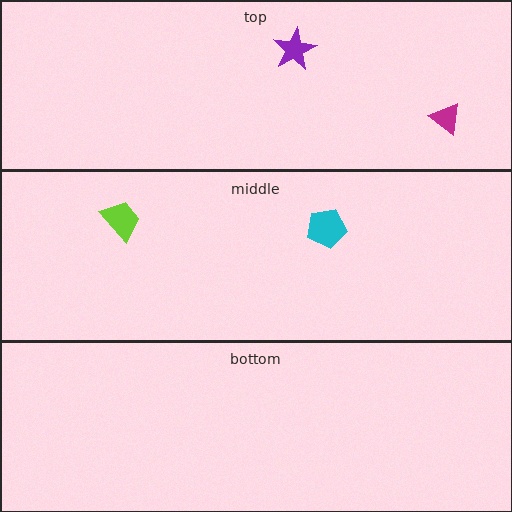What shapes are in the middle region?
The cyan pentagon, the lime trapezoid.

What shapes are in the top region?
The purple star, the magenta triangle.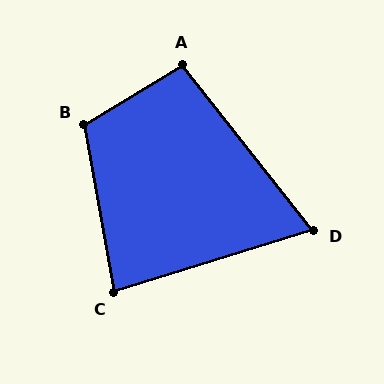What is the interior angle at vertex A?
Approximately 97 degrees (obtuse).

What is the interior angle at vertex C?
Approximately 83 degrees (acute).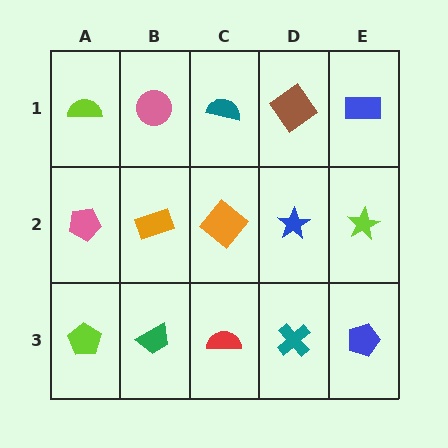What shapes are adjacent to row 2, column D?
A brown diamond (row 1, column D), a teal cross (row 3, column D), an orange diamond (row 2, column C), a lime star (row 2, column E).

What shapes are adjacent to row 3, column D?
A blue star (row 2, column D), a red semicircle (row 3, column C), a blue pentagon (row 3, column E).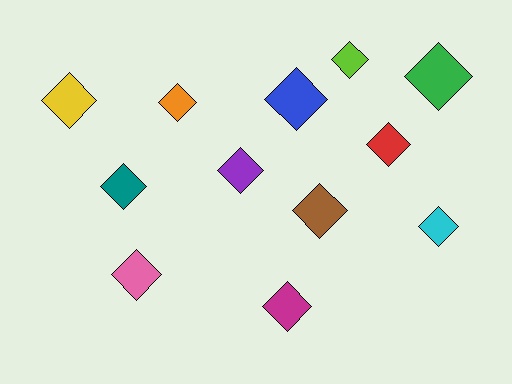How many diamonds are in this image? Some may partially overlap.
There are 12 diamonds.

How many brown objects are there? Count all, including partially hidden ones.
There is 1 brown object.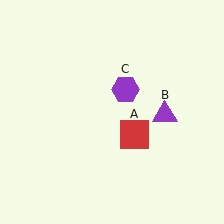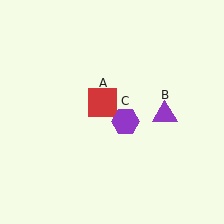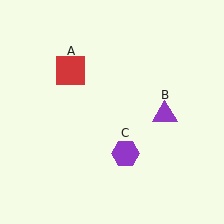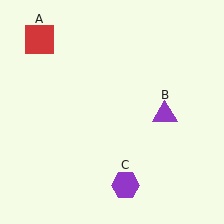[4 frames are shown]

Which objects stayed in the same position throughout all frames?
Purple triangle (object B) remained stationary.